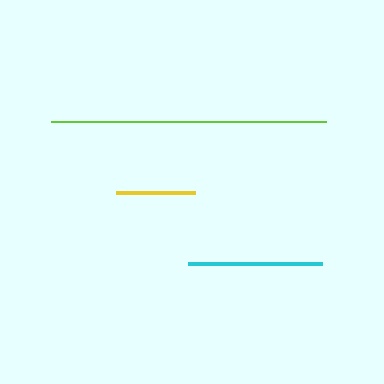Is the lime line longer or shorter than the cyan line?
The lime line is longer than the cyan line.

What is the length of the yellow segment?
The yellow segment is approximately 78 pixels long.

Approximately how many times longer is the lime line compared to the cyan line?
The lime line is approximately 2.1 times the length of the cyan line.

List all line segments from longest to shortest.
From longest to shortest: lime, cyan, yellow.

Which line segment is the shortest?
The yellow line is the shortest at approximately 78 pixels.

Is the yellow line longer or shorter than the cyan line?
The cyan line is longer than the yellow line.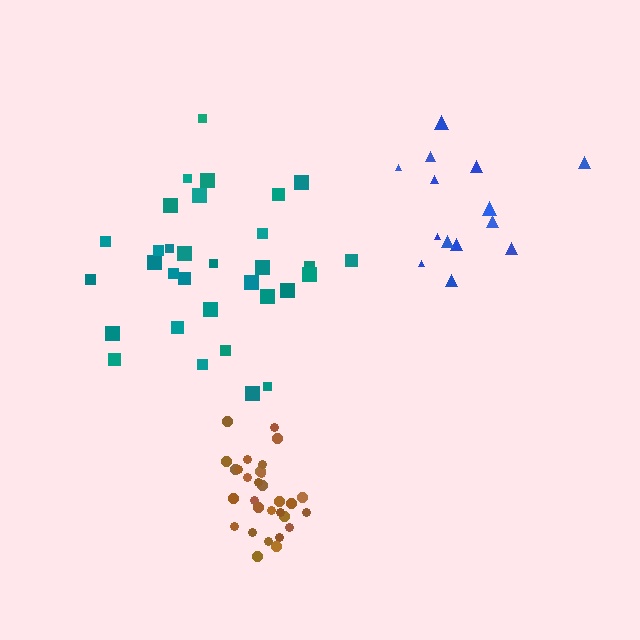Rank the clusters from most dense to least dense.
brown, blue, teal.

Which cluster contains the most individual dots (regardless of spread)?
Teal (32).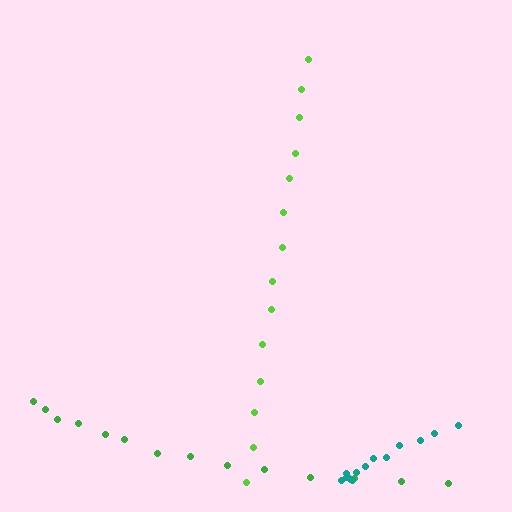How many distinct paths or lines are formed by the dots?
There are 3 distinct paths.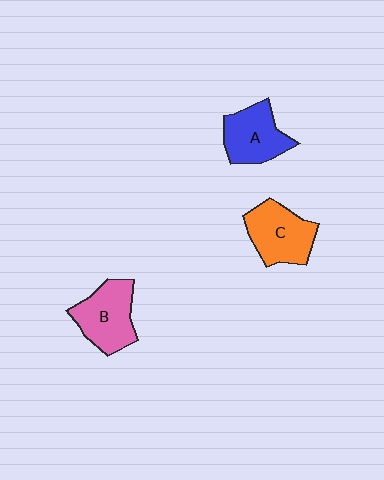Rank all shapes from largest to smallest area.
From largest to smallest: B (pink), C (orange), A (blue).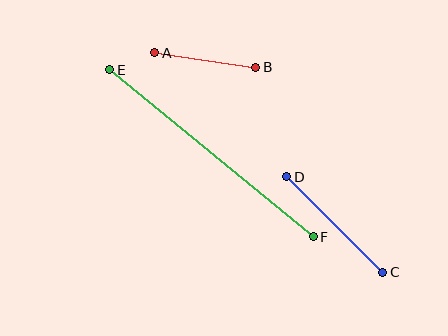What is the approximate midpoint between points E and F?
The midpoint is at approximately (212, 153) pixels.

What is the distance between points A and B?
The distance is approximately 102 pixels.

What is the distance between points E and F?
The distance is approximately 263 pixels.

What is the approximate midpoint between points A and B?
The midpoint is at approximately (205, 60) pixels.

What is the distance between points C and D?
The distance is approximately 135 pixels.